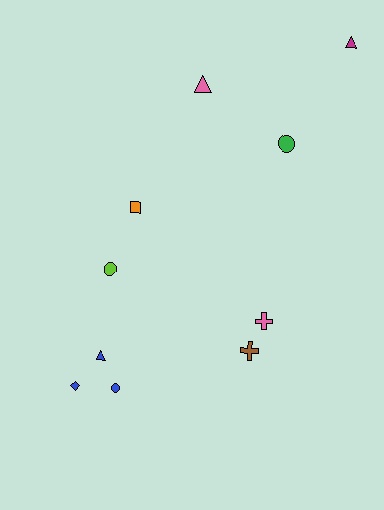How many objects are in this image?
There are 10 objects.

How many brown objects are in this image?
There is 1 brown object.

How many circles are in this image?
There are 3 circles.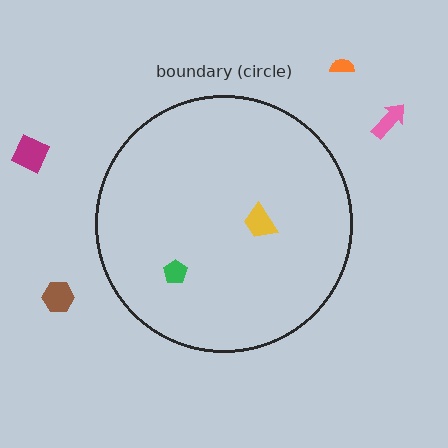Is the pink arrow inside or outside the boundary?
Outside.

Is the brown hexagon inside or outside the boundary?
Outside.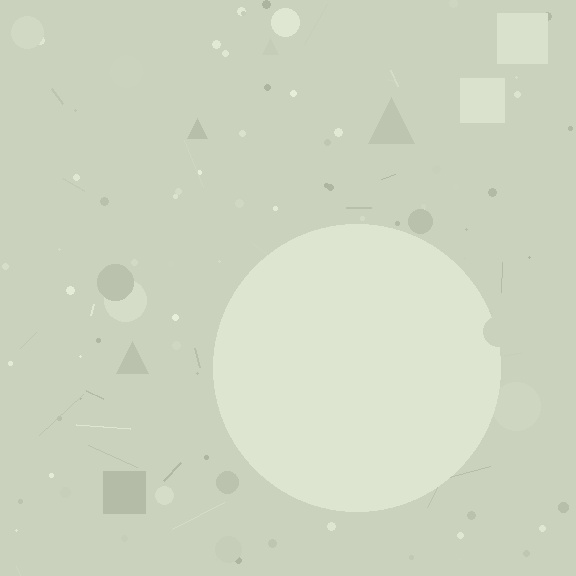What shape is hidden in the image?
A circle is hidden in the image.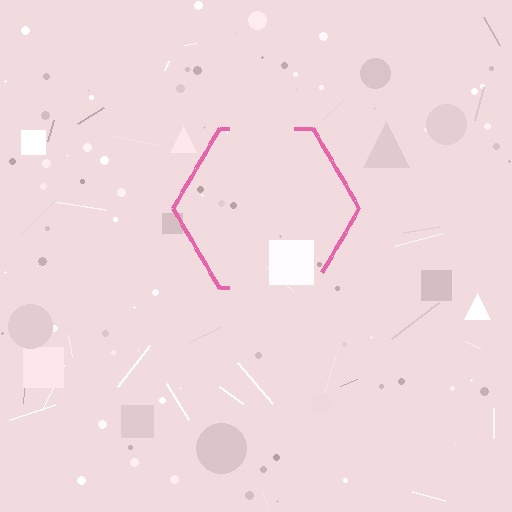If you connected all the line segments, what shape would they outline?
They would outline a hexagon.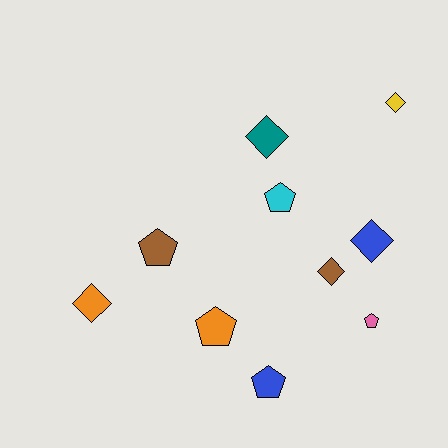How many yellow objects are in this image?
There is 1 yellow object.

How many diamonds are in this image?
There are 5 diamonds.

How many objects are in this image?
There are 10 objects.